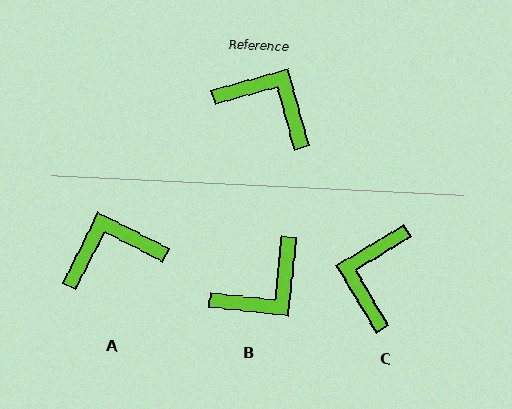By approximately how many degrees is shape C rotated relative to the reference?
Approximately 106 degrees counter-clockwise.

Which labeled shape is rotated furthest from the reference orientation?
B, about 111 degrees away.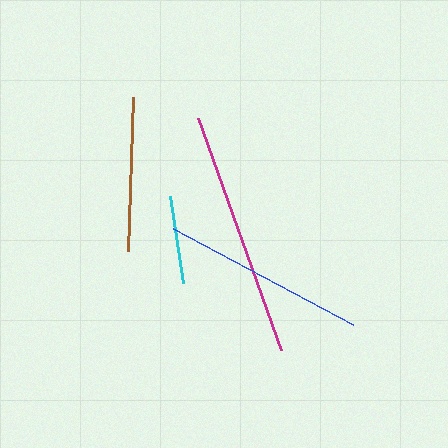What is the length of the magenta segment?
The magenta segment is approximately 247 pixels long.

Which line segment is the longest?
The magenta line is the longest at approximately 247 pixels.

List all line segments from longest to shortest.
From longest to shortest: magenta, blue, brown, cyan.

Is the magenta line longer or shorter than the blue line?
The magenta line is longer than the blue line.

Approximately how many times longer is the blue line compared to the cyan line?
The blue line is approximately 2.3 times the length of the cyan line.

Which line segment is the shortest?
The cyan line is the shortest at approximately 88 pixels.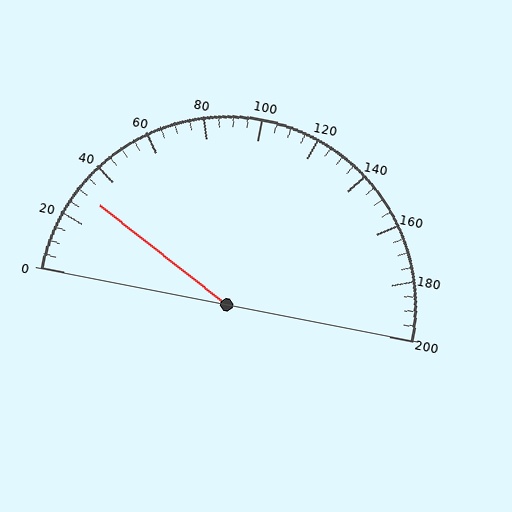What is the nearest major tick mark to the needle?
The nearest major tick mark is 40.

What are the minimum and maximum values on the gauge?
The gauge ranges from 0 to 200.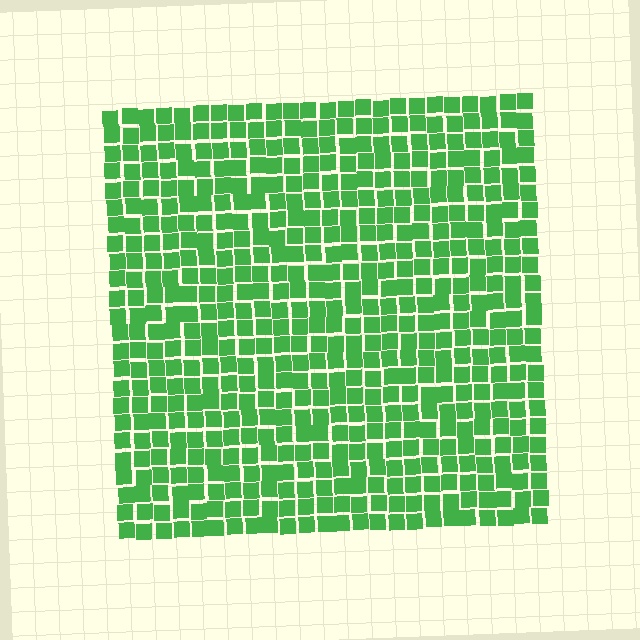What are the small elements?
The small elements are squares.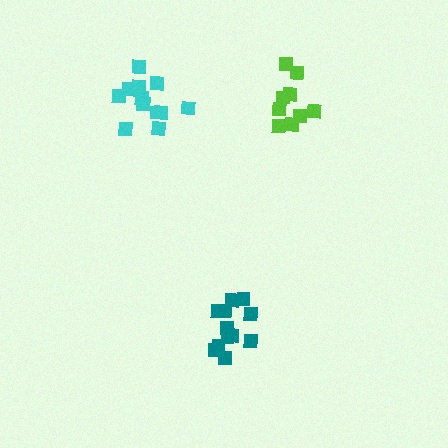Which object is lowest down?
The teal cluster is bottommost.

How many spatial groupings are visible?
There are 3 spatial groupings.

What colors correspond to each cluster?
The clusters are colored: lime, teal, cyan.